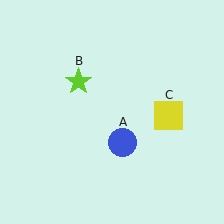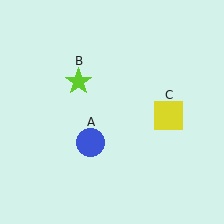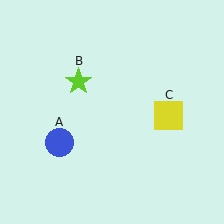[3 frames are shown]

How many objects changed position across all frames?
1 object changed position: blue circle (object A).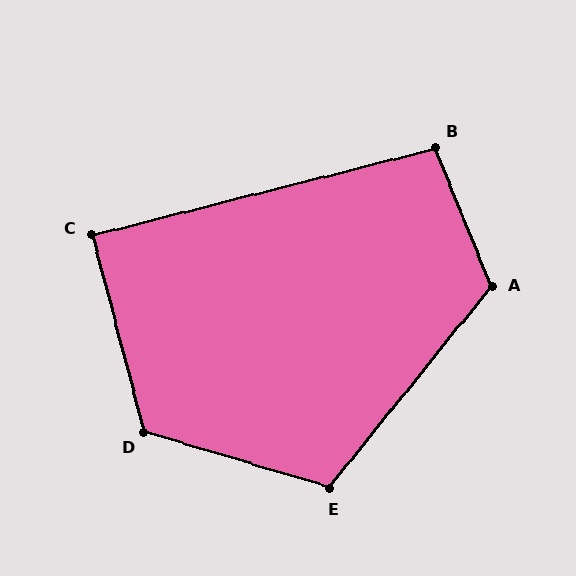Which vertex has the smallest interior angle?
C, at approximately 89 degrees.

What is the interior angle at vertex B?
Approximately 98 degrees (obtuse).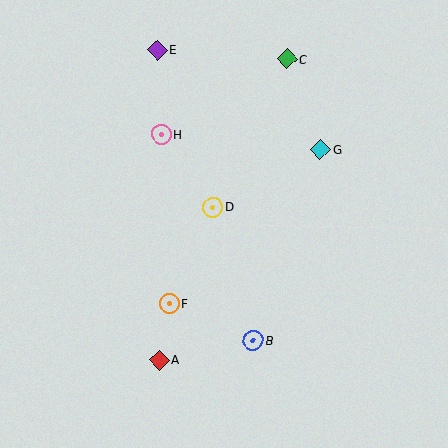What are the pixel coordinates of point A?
Point A is at (159, 360).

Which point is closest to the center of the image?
Point D at (213, 207) is closest to the center.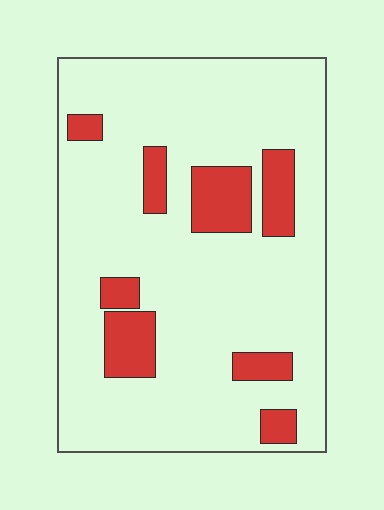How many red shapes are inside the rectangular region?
8.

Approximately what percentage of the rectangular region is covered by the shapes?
Approximately 15%.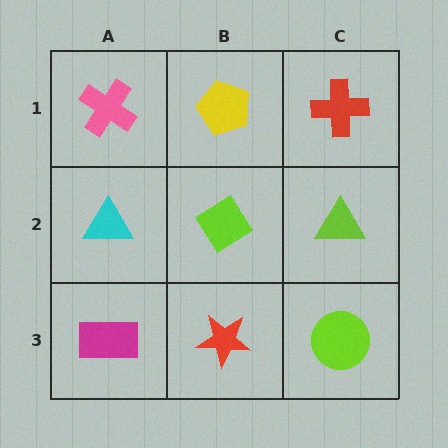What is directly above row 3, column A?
A cyan triangle.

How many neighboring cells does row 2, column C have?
3.